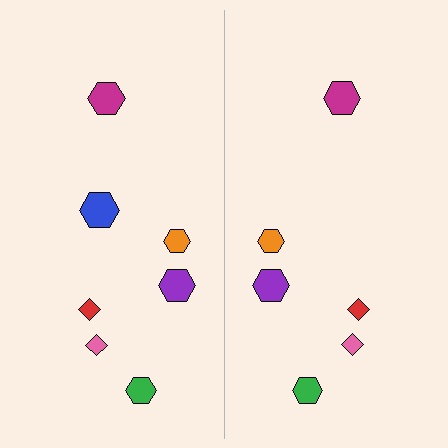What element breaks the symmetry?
A blue hexagon is missing from the right side.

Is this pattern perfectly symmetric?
No, the pattern is not perfectly symmetric. A blue hexagon is missing from the right side.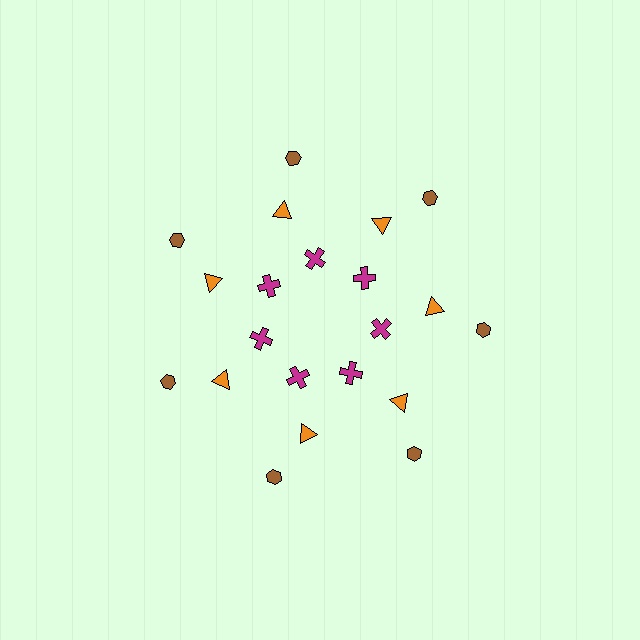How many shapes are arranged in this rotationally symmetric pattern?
There are 21 shapes, arranged in 7 groups of 3.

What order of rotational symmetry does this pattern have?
This pattern has 7-fold rotational symmetry.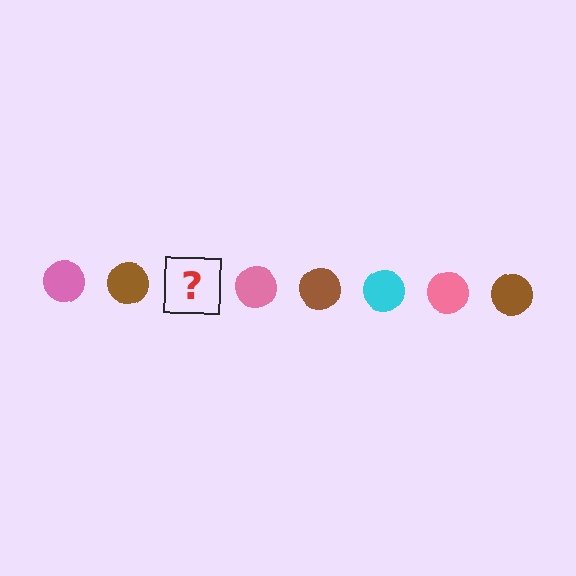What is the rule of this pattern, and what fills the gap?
The rule is that the pattern cycles through pink, brown, cyan circles. The gap should be filled with a cyan circle.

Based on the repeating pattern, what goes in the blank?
The blank should be a cyan circle.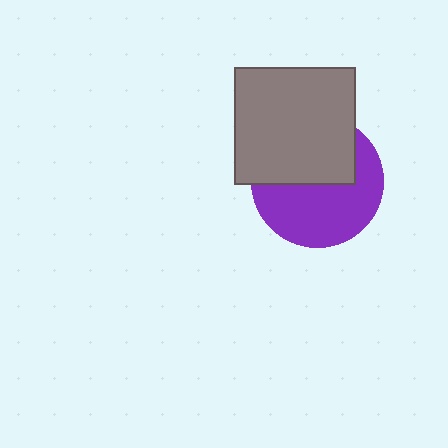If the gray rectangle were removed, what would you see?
You would see the complete purple circle.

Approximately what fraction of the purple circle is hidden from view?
Roughly 45% of the purple circle is hidden behind the gray rectangle.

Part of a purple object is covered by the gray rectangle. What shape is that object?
It is a circle.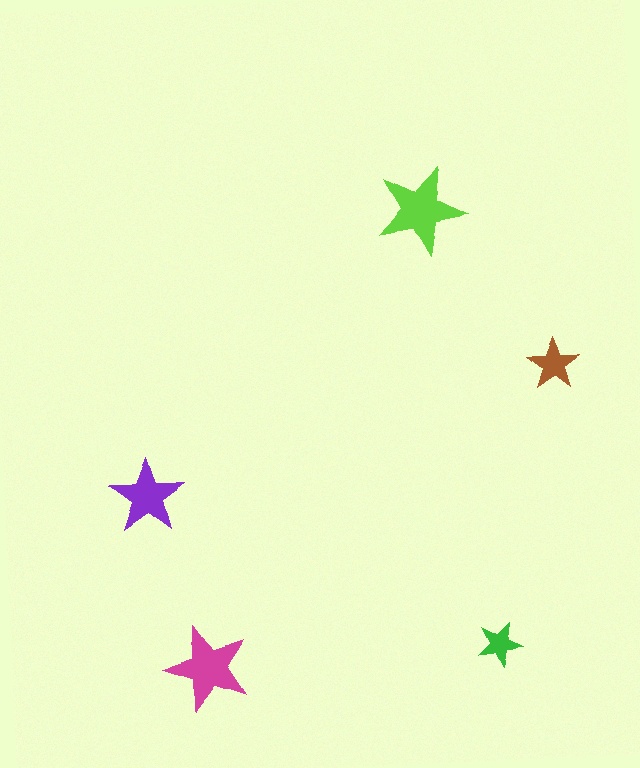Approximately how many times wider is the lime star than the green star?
About 2 times wider.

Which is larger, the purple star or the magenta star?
The magenta one.